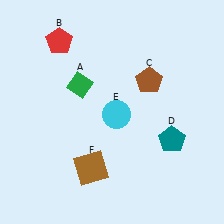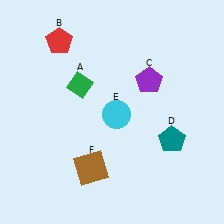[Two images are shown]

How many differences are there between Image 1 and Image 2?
There is 1 difference between the two images.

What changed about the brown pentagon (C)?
In Image 1, C is brown. In Image 2, it changed to purple.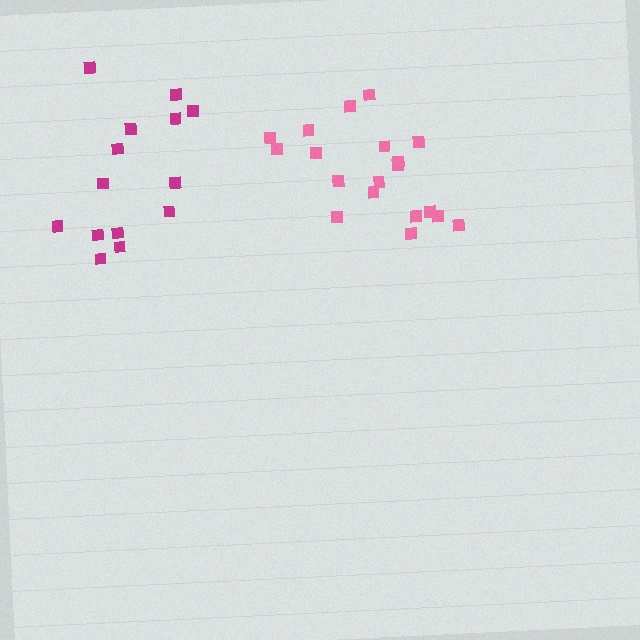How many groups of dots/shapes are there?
There are 2 groups.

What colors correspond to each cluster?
The clusters are colored: pink, magenta.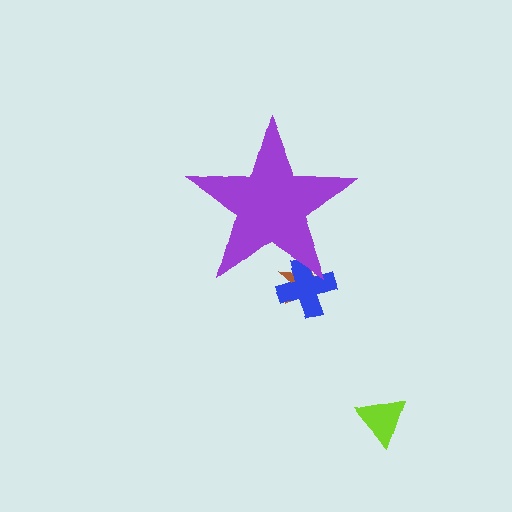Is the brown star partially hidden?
Yes, the brown star is partially hidden behind the purple star.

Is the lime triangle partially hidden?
No, the lime triangle is fully visible.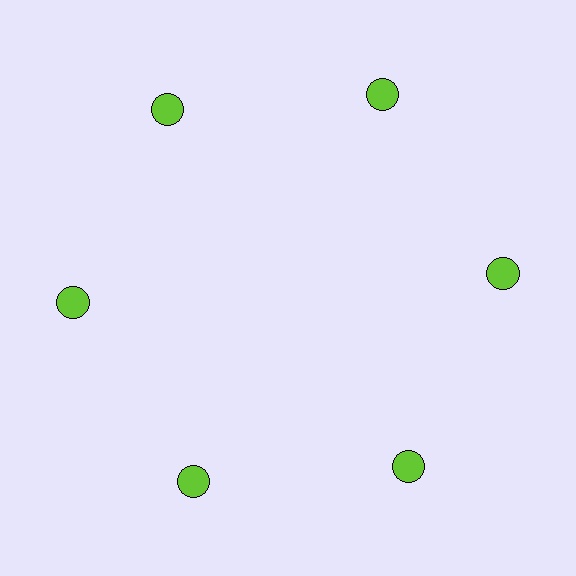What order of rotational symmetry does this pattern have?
This pattern has 6-fold rotational symmetry.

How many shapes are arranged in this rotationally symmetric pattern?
There are 6 shapes, arranged in 6 groups of 1.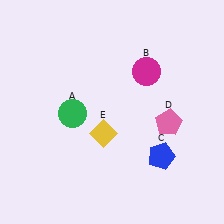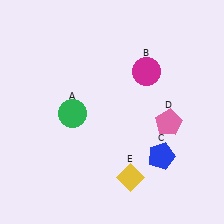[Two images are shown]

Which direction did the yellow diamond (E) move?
The yellow diamond (E) moved down.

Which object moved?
The yellow diamond (E) moved down.